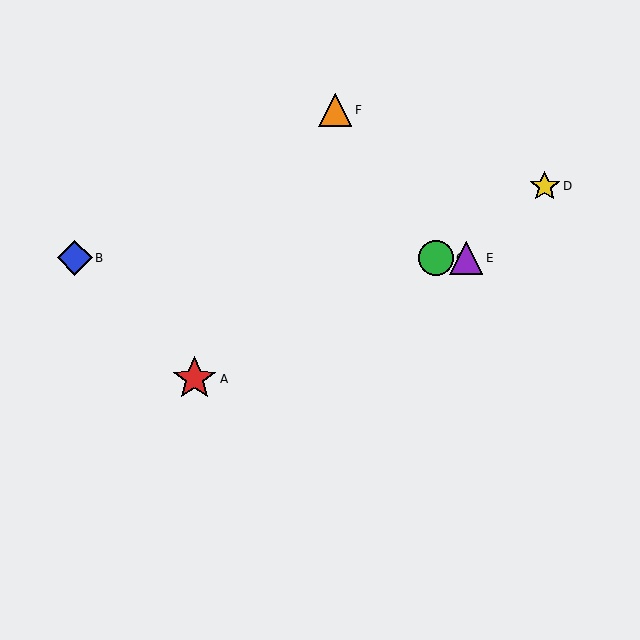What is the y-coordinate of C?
Object C is at y≈258.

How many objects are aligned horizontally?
3 objects (B, C, E) are aligned horizontally.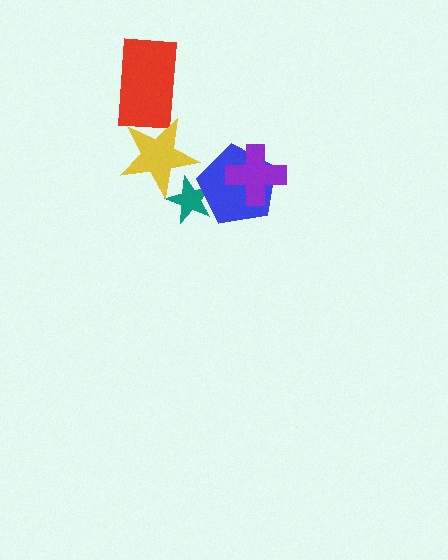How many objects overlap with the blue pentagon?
2 objects overlap with the blue pentagon.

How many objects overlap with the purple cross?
1 object overlaps with the purple cross.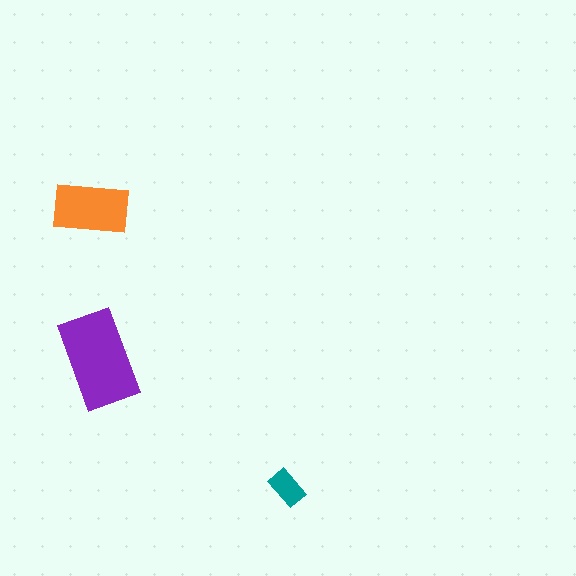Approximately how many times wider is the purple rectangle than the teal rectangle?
About 2.5 times wider.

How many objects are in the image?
There are 3 objects in the image.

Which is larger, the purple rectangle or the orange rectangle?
The purple one.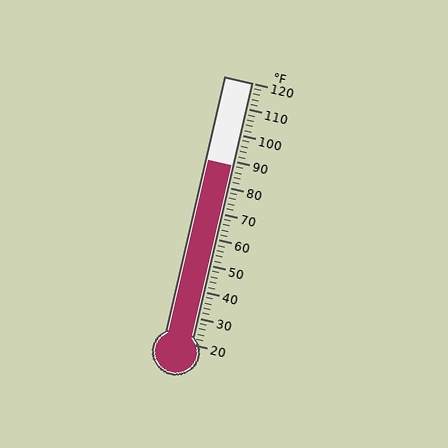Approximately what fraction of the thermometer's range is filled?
The thermometer is filled to approximately 70% of its range.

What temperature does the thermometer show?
The thermometer shows approximately 88°F.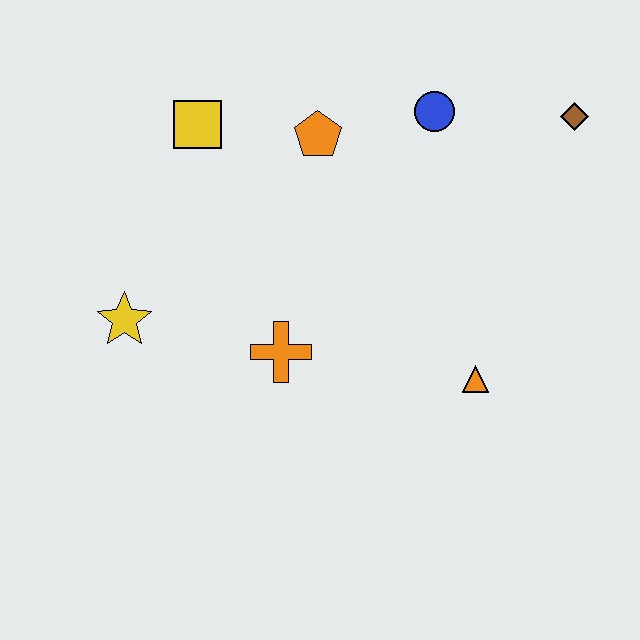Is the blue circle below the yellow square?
No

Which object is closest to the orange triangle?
The orange cross is closest to the orange triangle.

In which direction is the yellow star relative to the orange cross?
The yellow star is to the left of the orange cross.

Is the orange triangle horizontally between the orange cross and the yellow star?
No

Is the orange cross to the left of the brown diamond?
Yes